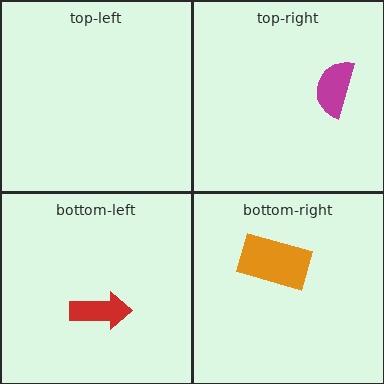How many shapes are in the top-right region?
1.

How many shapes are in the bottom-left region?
1.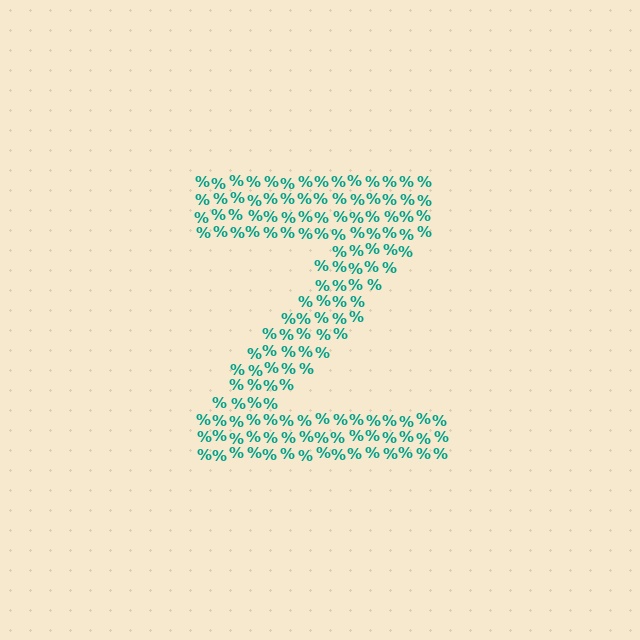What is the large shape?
The large shape is the letter Z.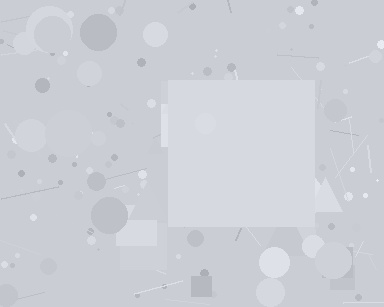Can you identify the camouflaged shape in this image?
The camouflaged shape is a square.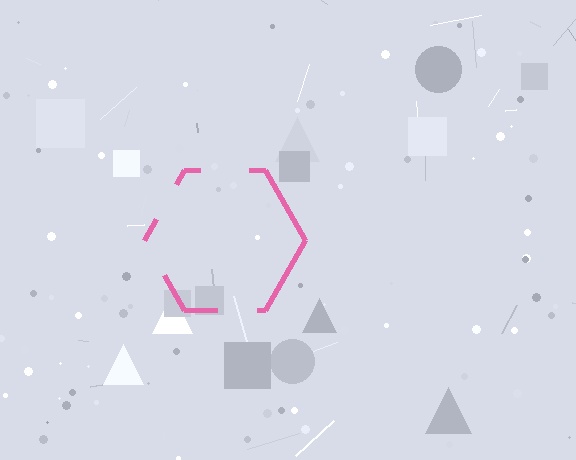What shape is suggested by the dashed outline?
The dashed outline suggests a hexagon.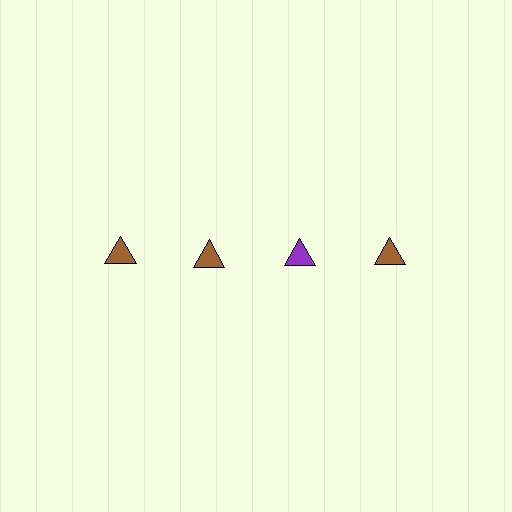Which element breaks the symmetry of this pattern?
The purple triangle in the top row, center column breaks the symmetry. All other shapes are brown triangles.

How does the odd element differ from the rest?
It has a different color: purple instead of brown.